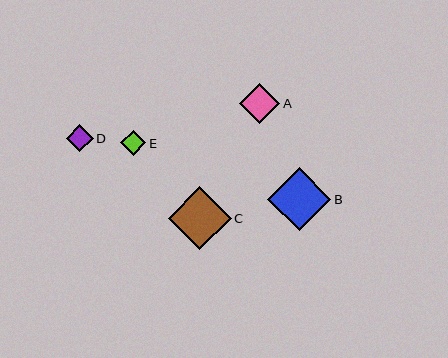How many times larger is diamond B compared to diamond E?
Diamond B is approximately 2.5 times the size of diamond E.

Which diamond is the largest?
Diamond C is the largest with a size of approximately 63 pixels.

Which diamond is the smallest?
Diamond E is the smallest with a size of approximately 25 pixels.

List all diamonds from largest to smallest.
From largest to smallest: C, B, A, D, E.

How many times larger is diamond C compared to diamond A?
Diamond C is approximately 1.6 times the size of diamond A.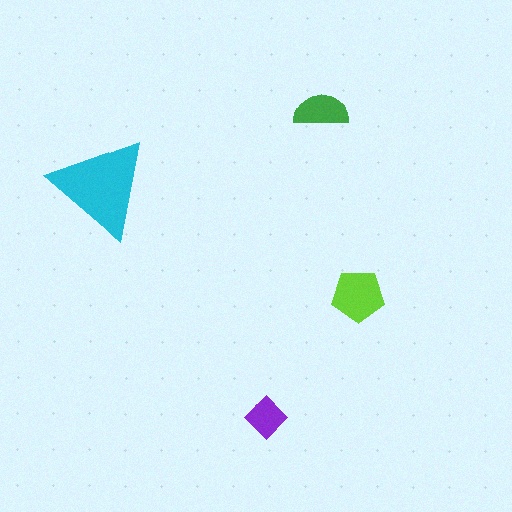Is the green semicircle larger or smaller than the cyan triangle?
Smaller.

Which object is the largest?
The cyan triangle.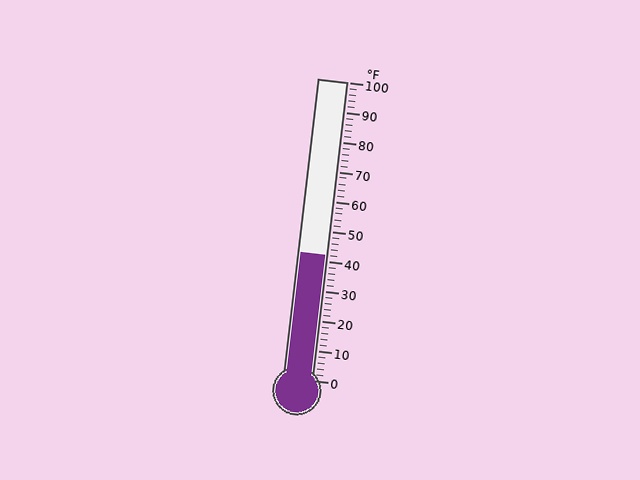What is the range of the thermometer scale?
The thermometer scale ranges from 0°F to 100°F.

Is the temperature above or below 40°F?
The temperature is above 40°F.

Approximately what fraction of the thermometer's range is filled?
The thermometer is filled to approximately 40% of its range.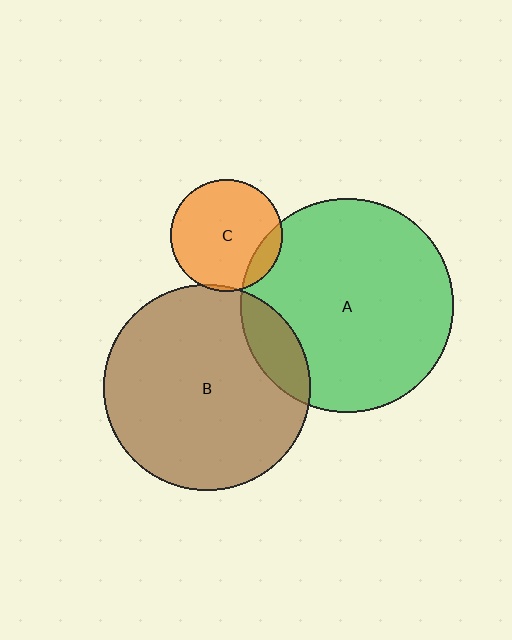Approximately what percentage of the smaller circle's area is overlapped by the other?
Approximately 5%.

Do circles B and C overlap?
Yes.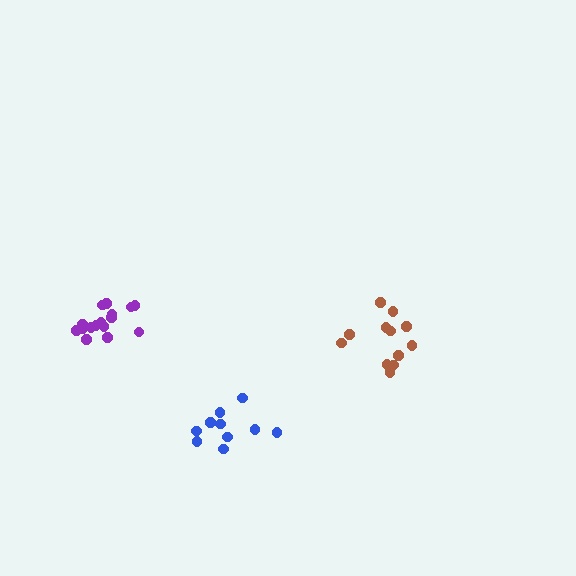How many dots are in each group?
Group 1: 13 dots, Group 2: 16 dots, Group 3: 10 dots (39 total).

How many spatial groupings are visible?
There are 3 spatial groupings.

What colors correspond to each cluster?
The clusters are colored: brown, purple, blue.